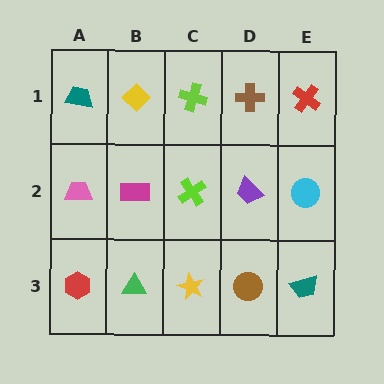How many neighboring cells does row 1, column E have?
2.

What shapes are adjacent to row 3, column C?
A lime cross (row 2, column C), a green triangle (row 3, column B), a brown circle (row 3, column D).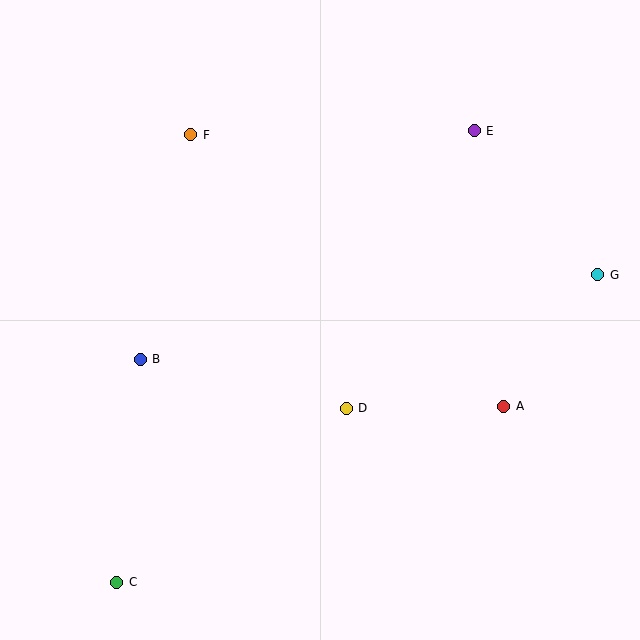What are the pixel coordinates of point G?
Point G is at (598, 275).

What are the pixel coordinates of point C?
Point C is at (117, 582).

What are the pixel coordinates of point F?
Point F is at (191, 135).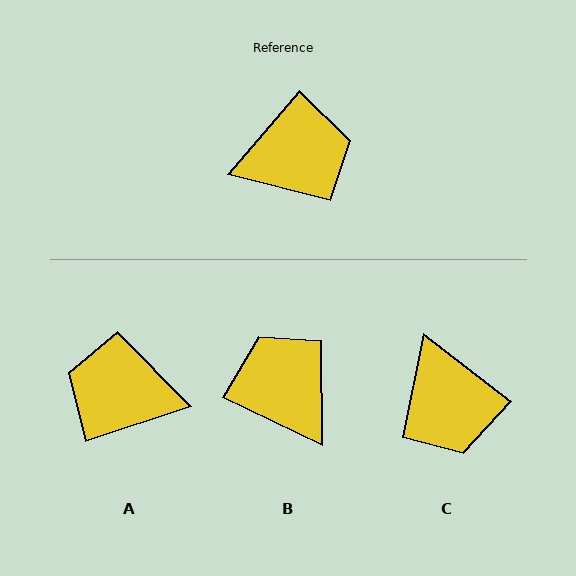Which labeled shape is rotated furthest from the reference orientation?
A, about 149 degrees away.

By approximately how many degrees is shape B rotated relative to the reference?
Approximately 105 degrees counter-clockwise.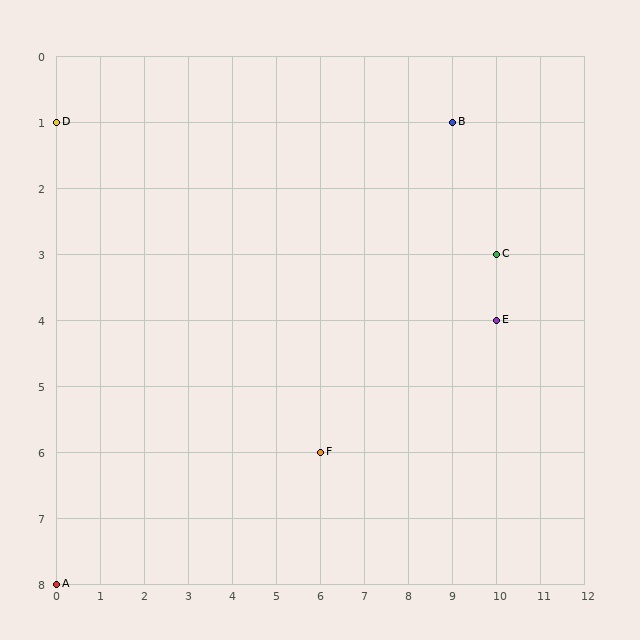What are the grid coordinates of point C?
Point C is at grid coordinates (10, 3).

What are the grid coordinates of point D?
Point D is at grid coordinates (0, 1).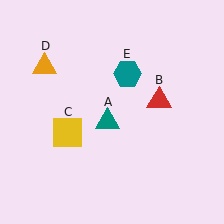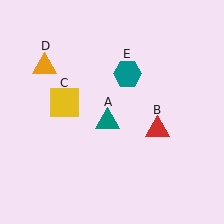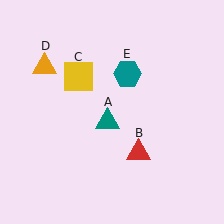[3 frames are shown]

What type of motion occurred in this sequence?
The red triangle (object B), yellow square (object C) rotated clockwise around the center of the scene.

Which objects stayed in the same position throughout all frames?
Teal triangle (object A) and orange triangle (object D) and teal hexagon (object E) remained stationary.